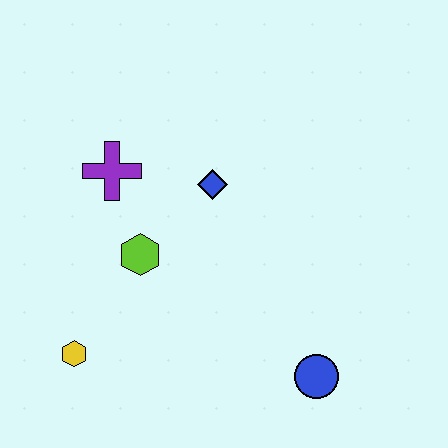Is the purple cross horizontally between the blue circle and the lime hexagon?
No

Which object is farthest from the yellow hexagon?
The blue circle is farthest from the yellow hexagon.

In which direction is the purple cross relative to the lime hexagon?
The purple cross is above the lime hexagon.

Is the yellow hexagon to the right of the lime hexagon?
No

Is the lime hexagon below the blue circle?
No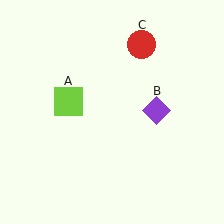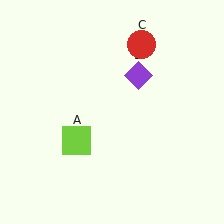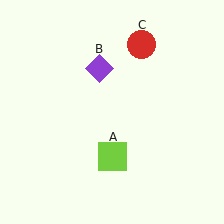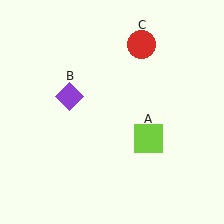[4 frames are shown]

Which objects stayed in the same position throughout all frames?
Red circle (object C) remained stationary.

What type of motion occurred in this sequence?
The lime square (object A), purple diamond (object B) rotated counterclockwise around the center of the scene.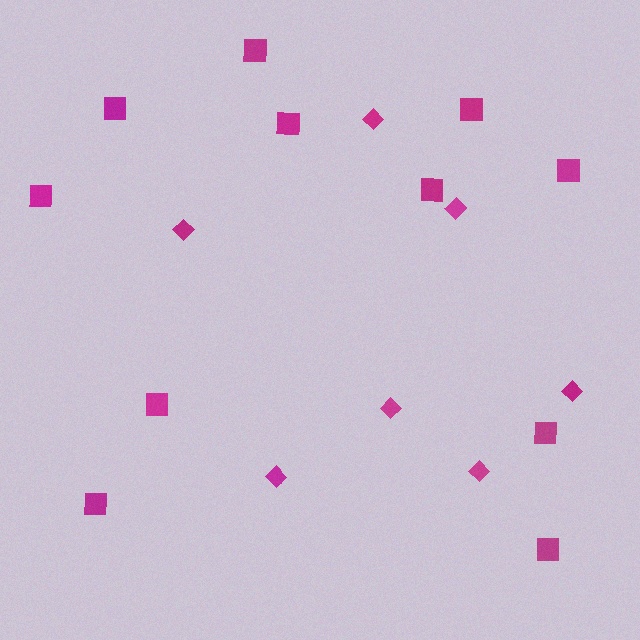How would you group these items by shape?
There are 2 groups: one group of squares (11) and one group of diamonds (7).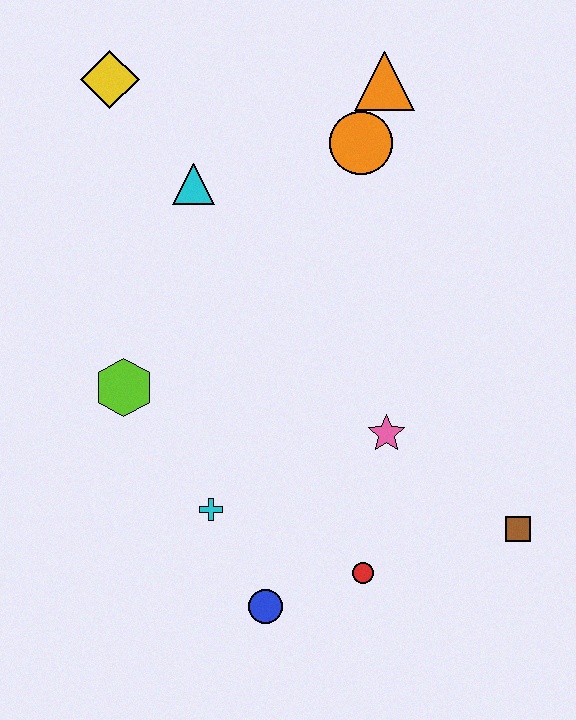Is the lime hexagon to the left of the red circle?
Yes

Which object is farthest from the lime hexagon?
The brown square is farthest from the lime hexagon.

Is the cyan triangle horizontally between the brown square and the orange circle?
No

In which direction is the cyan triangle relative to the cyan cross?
The cyan triangle is above the cyan cross.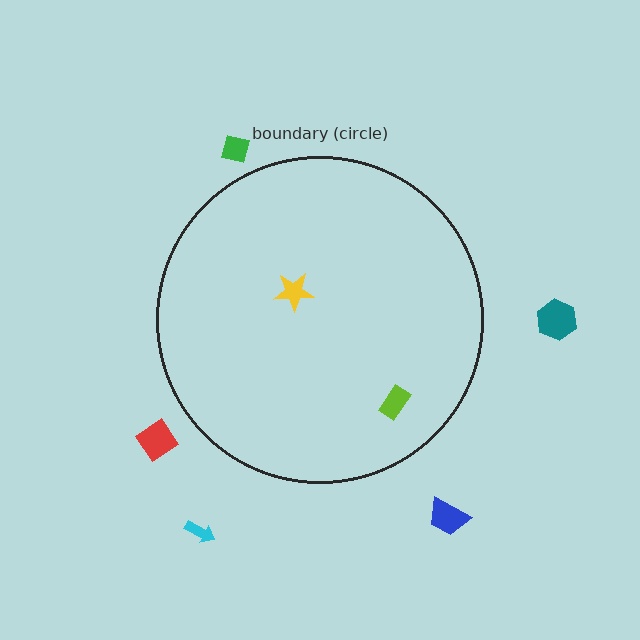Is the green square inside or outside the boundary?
Outside.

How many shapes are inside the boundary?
2 inside, 5 outside.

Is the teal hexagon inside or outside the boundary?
Outside.